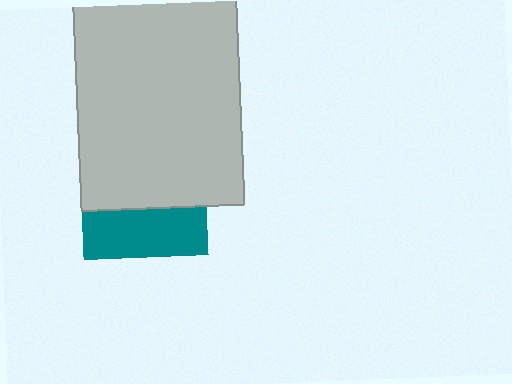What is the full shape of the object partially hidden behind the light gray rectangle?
The partially hidden object is a teal square.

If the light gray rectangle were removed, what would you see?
You would see the complete teal square.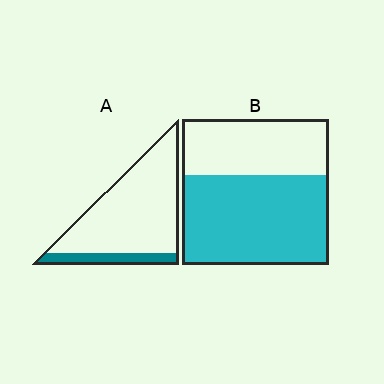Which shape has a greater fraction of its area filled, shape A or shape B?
Shape B.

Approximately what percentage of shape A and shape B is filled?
A is approximately 15% and B is approximately 60%.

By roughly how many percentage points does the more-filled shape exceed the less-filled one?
By roughly 45 percentage points (B over A).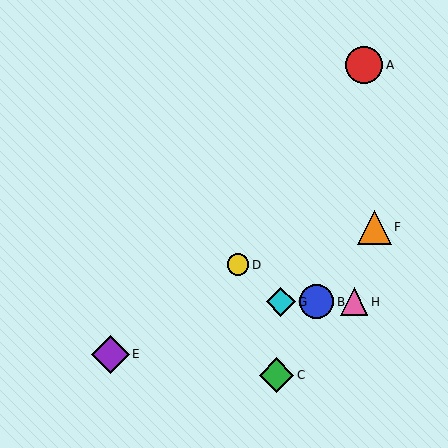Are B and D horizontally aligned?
No, B is at y≈302 and D is at y≈265.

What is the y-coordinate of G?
Object G is at y≈302.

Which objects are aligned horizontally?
Objects B, G, H are aligned horizontally.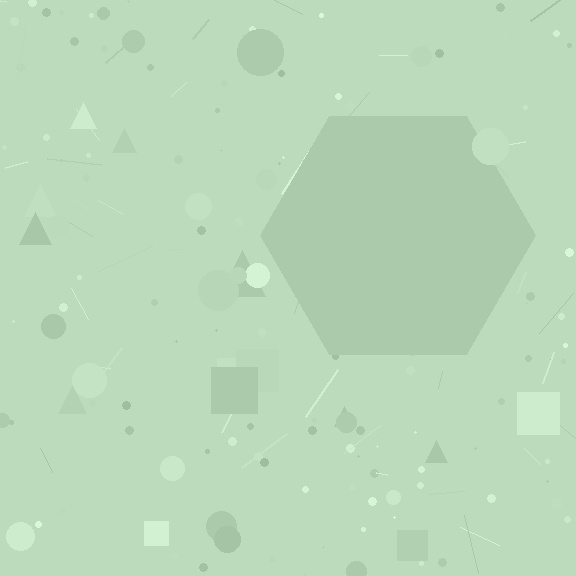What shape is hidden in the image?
A hexagon is hidden in the image.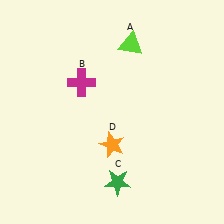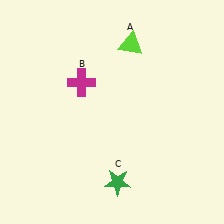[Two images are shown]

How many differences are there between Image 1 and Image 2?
There is 1 difference between the two images.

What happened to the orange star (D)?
The orange star (D) was removed in Image 2. It was in the bottom-right area of Image 1.